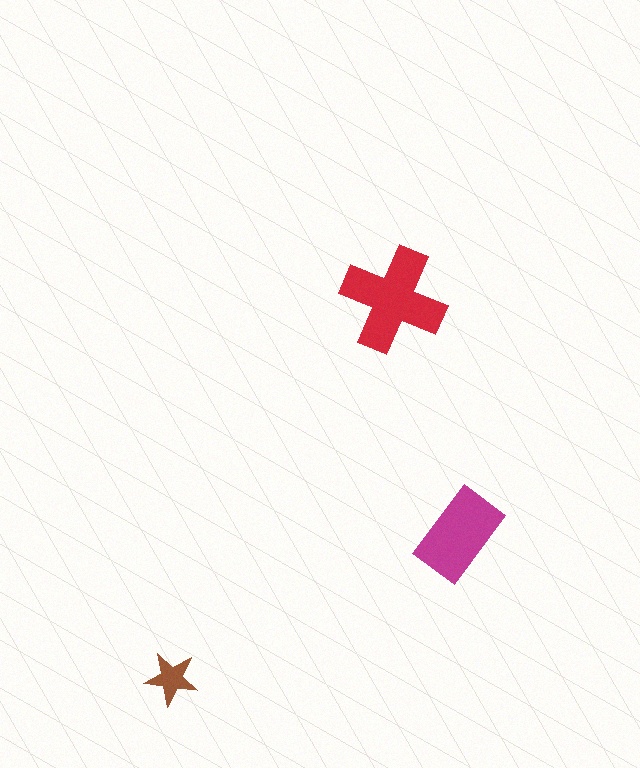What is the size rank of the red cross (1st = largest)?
1st.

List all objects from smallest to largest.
The brown star, the magenta rectangle, the red cross.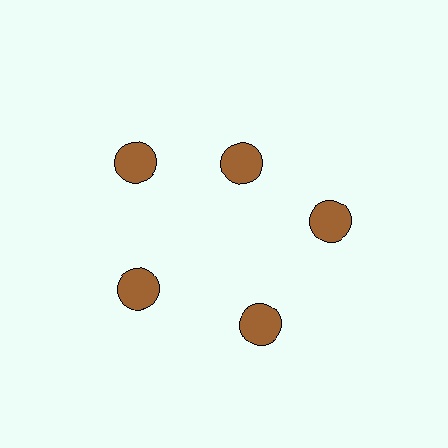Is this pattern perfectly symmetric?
No. The 5 brown circles are arranged in a ring, but one element near the 1 o'clock position is pulled inward toward the center, breaking the 5-fold rotational symmetry.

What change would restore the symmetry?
The symmetry would be restored by moving it outward, back onto the ring so that all 5 circles sit at equal angles and equal distance from the center.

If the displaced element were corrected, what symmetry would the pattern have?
It would have 5-fold rotational symmetry — the pattern would map onto itself every 72 degrees.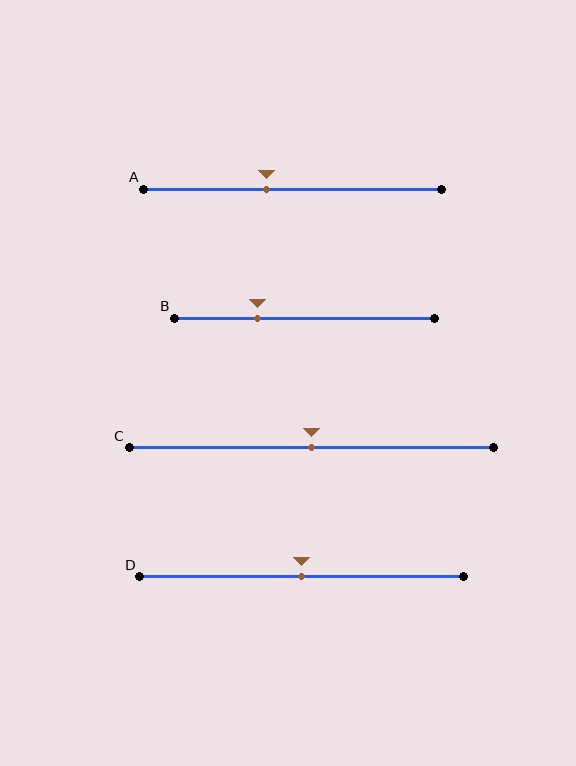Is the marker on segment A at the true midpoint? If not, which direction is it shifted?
No, the marker on segment A is shifted to the left by about 9% of the segment length.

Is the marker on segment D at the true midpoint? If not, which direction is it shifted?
Yes, the marker on segment D is at the true midpoint.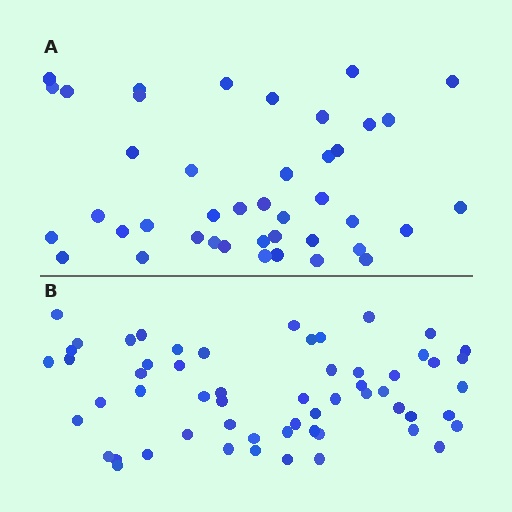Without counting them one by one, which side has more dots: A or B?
Region B (the bottom region) has more dots.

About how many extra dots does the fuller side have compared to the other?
Region B has approximately 15 more dots than region A.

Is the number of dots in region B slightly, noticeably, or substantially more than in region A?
Region B has noticeably more, but not dramatically so. The ratio is roughly 1.4 to 1.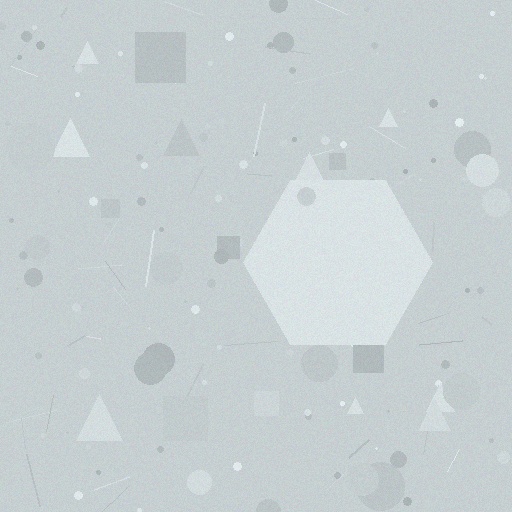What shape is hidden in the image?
A hexagon is hidden in the image.